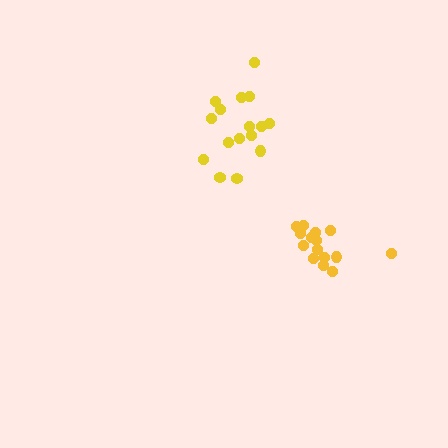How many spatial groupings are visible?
There are 2 spatial groupings.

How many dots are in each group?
Group 1: 16 dots, Group 2: 15 dots (31 total).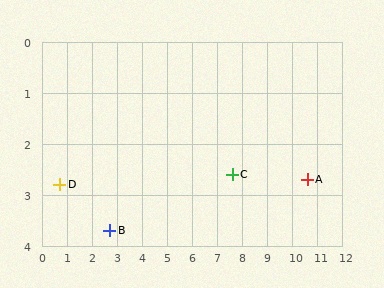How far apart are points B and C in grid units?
Points B and C are about 5.0 grid units apart.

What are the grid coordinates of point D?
Point D is at approximately (0.7, 2.8).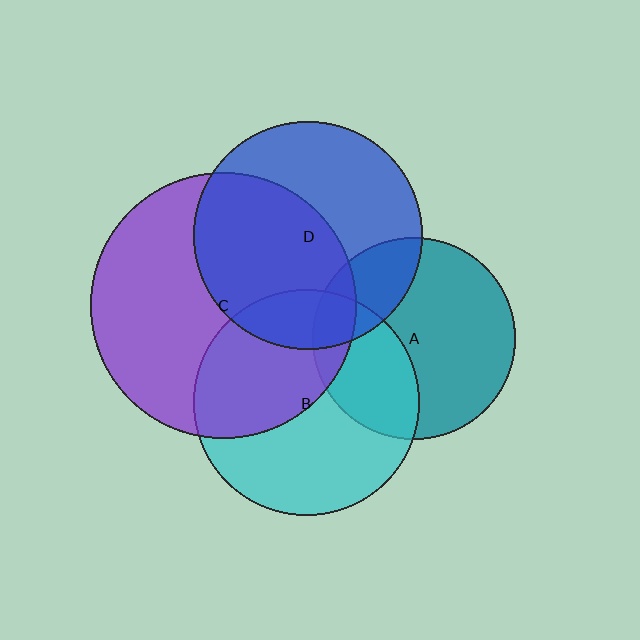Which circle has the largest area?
Circle C (purple).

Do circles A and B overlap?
Yes.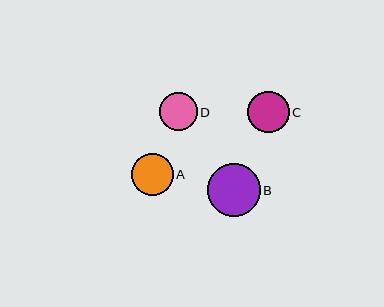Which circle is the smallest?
Circle D is the smallest with a size of approximately 38 pixels.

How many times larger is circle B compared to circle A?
Circle B is approximately 1.3 times the size of circle A.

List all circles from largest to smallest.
From largest to smallest: B, A, C, D.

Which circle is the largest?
Circle B is the largest with a size of approximately 53 pixels.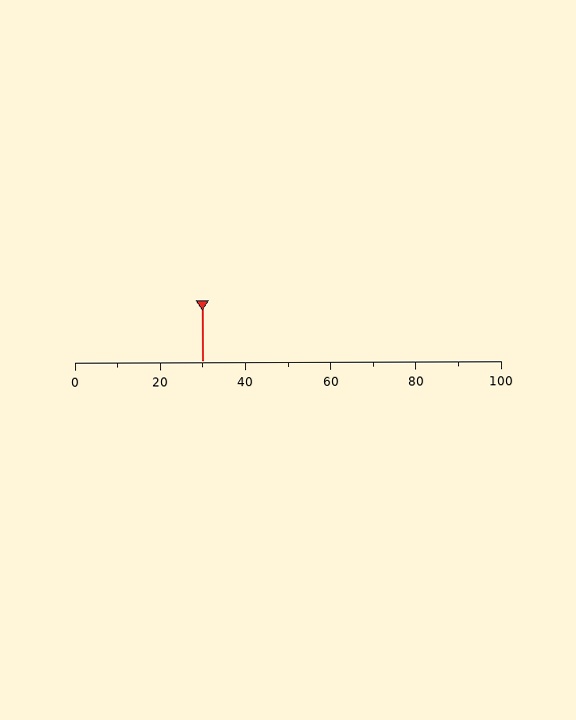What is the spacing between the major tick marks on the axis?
The major ticks are spaced 20 apart.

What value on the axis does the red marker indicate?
The marker indicates approximately 30.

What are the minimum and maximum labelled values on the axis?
The axis runs from 0 to 100.